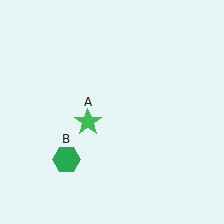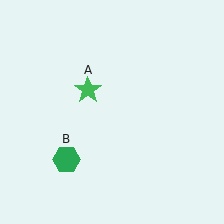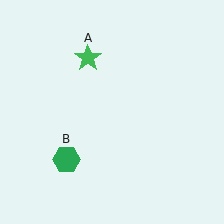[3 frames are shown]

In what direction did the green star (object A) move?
The green star (object A) moved up.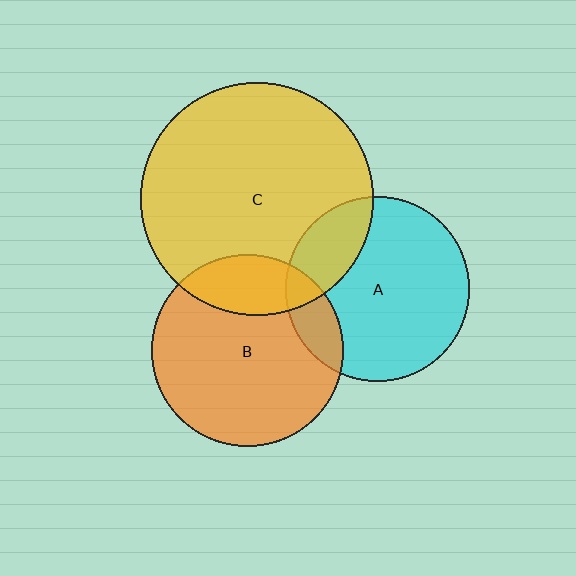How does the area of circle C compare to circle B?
Approximately 1.5 times.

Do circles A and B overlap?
Yes.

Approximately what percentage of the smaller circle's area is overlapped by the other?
Approximately 15%.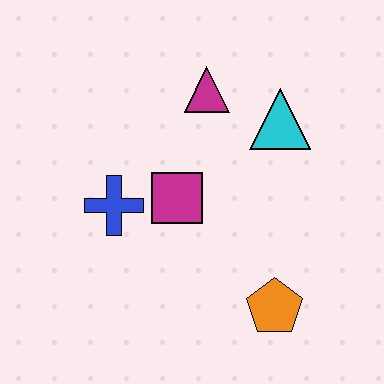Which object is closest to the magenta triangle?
The cyan triangle is closest to the magenta triangle.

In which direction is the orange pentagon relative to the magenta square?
The orange pentagon is below the magenta square.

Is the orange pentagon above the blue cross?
No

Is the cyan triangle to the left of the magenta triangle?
No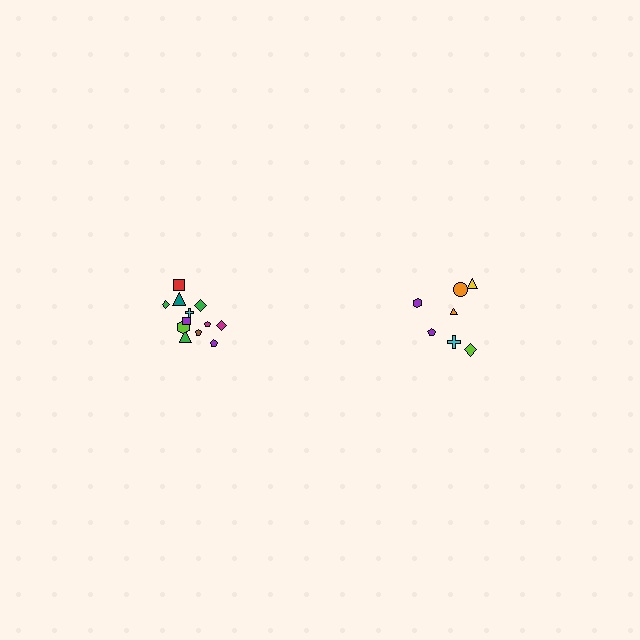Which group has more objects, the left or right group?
The left group.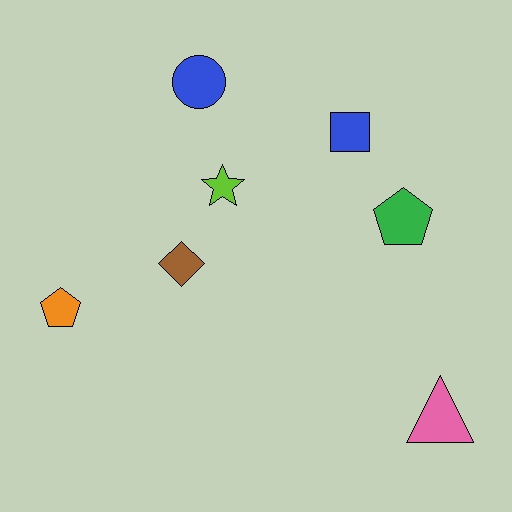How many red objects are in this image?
There are no red objects.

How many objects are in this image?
There are 7 objects.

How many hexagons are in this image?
There are no hexagons.